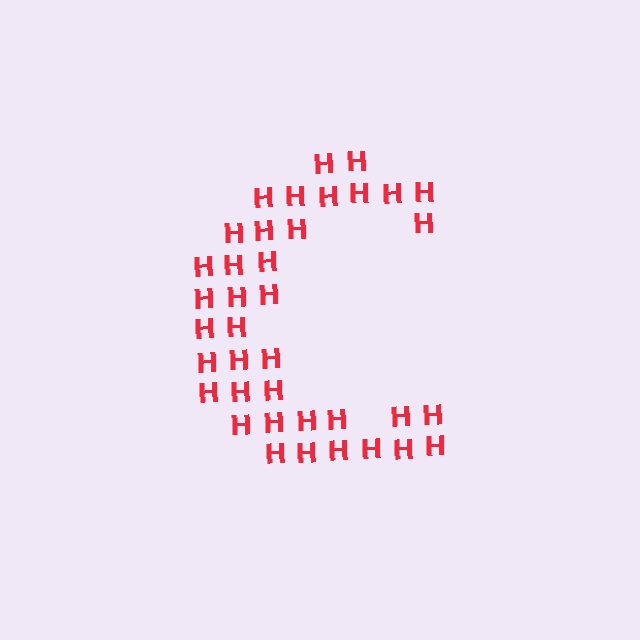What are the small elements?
The small elements are letter H's.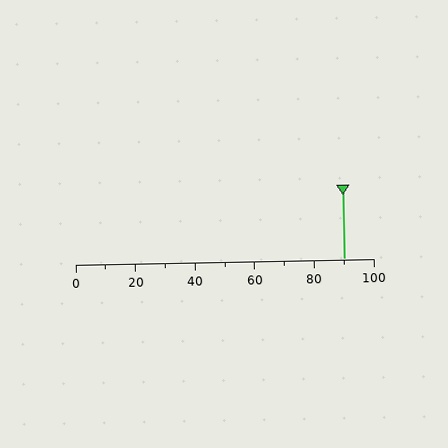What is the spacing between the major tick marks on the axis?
The major ticks are spaced 20 apart.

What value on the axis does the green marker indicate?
The marker indicates approximately 90.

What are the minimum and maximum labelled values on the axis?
The axis runs from 0 to 100.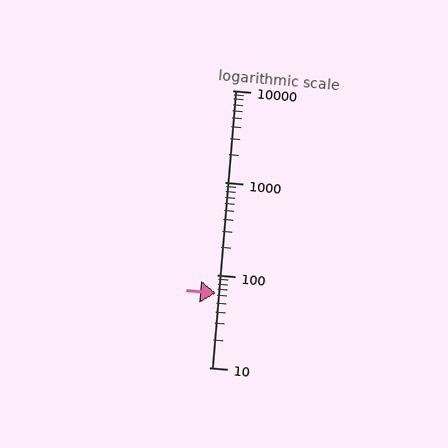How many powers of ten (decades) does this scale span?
The scale spans 3 decades, from 10 to 10000.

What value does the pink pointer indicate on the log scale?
The pointer indicates approximately 63.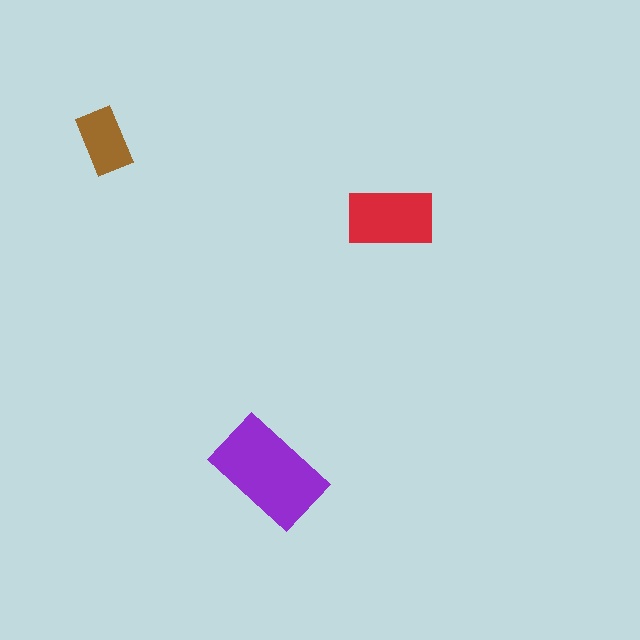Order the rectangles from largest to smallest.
the purple one, the red one, the brown one.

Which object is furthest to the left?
The brown rectangle is leftmost.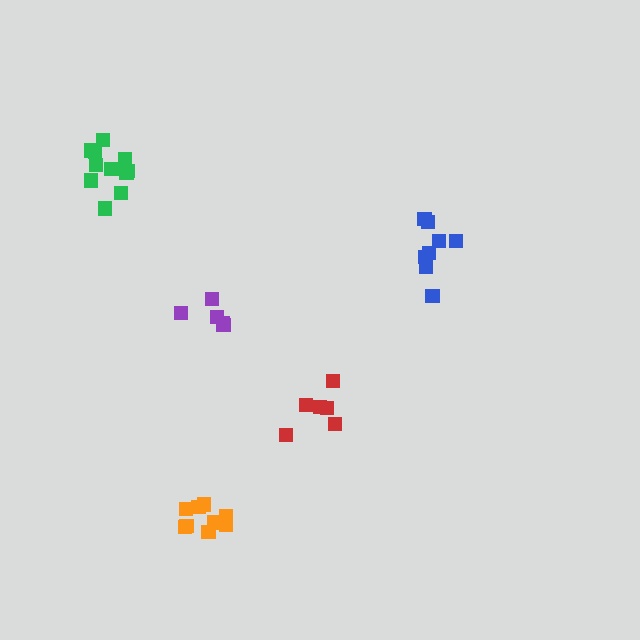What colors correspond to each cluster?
The clusters are colored: blue, purple, orange, red, green.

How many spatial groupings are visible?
There are 5 spatial groupings.